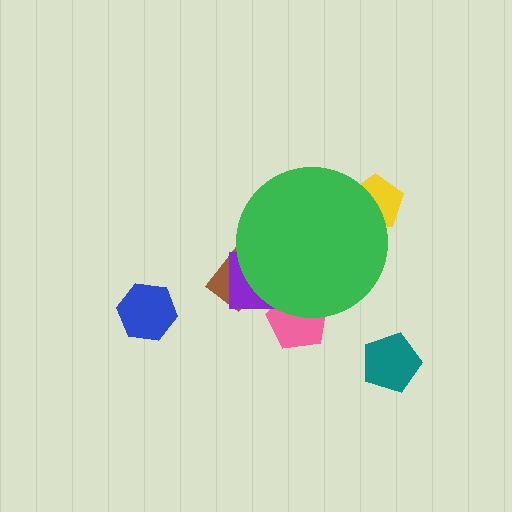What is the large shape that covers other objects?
A green circle.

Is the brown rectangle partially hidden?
Yes, the brown rectangle is partially hidden behind the green circle.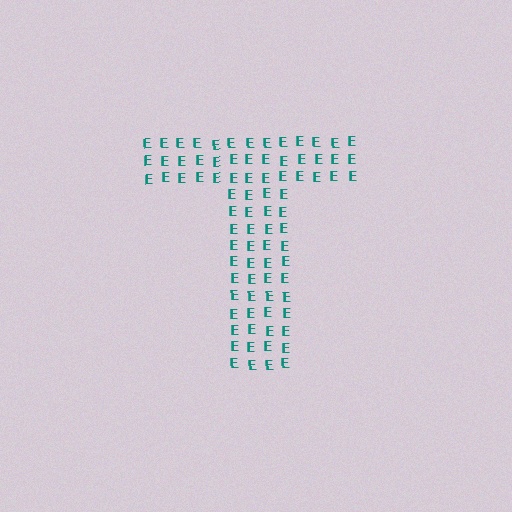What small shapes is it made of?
It is made of small letter E's.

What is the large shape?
The large shape is the letter T.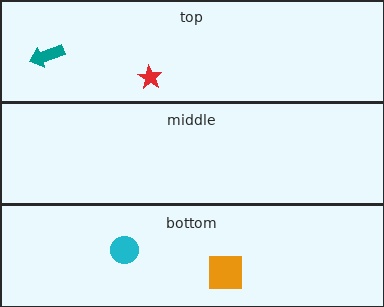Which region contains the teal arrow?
The top region.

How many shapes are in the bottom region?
2.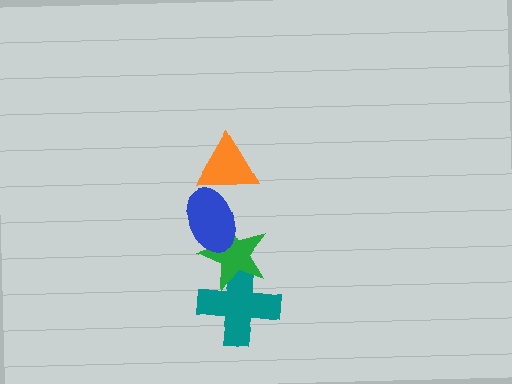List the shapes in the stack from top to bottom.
From top to bottom: the orange triangle, the blue ellipse, the green star, the teal cross.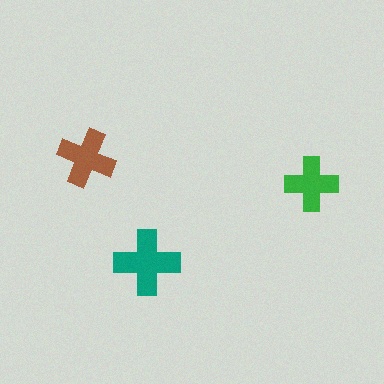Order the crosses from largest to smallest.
the teal one, the brown one, the green one.